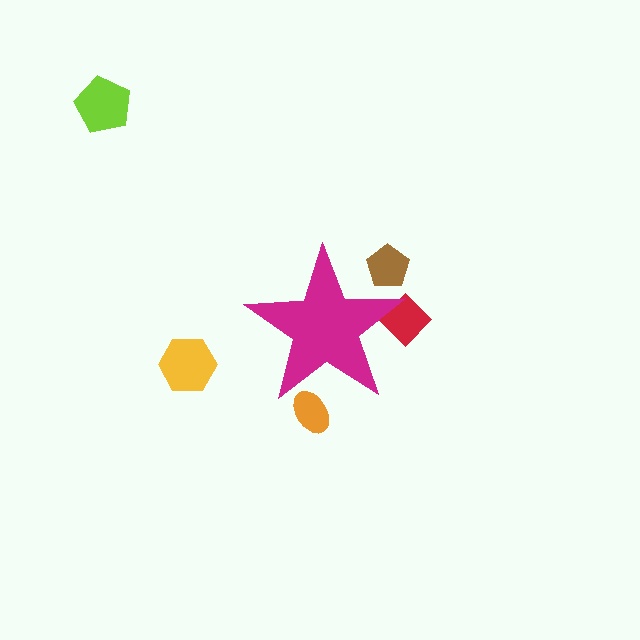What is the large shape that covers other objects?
A magenta star.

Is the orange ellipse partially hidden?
Yes, the orange ellipse is partially hidden behind the magenta star.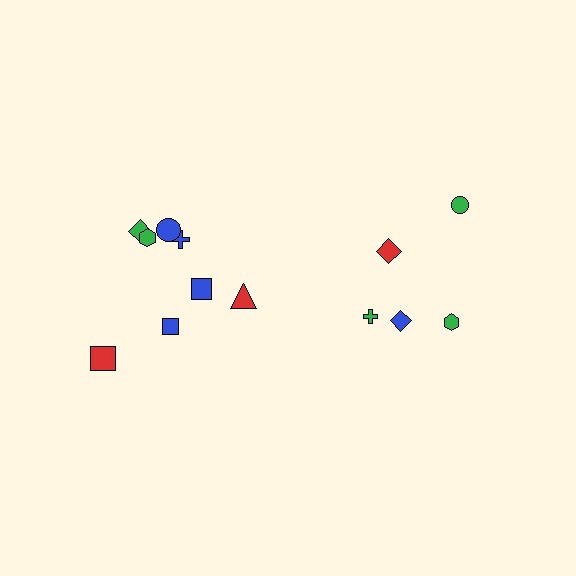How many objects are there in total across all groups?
There are 13 objects.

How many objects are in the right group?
There are 5 objects.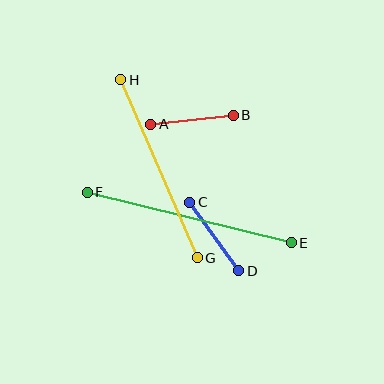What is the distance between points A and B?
The distance is approximately 83 pixels.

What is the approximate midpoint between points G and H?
The midpoint is at approximately (159, 169) pixels.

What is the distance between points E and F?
The distance is approximately 210 pixels.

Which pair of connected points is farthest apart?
Points E and F are farthest apart.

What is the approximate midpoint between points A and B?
The midpoint is at approximately (192, 120) pixels.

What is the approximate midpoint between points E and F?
The midpoint is at approximately (189, 218) pixels.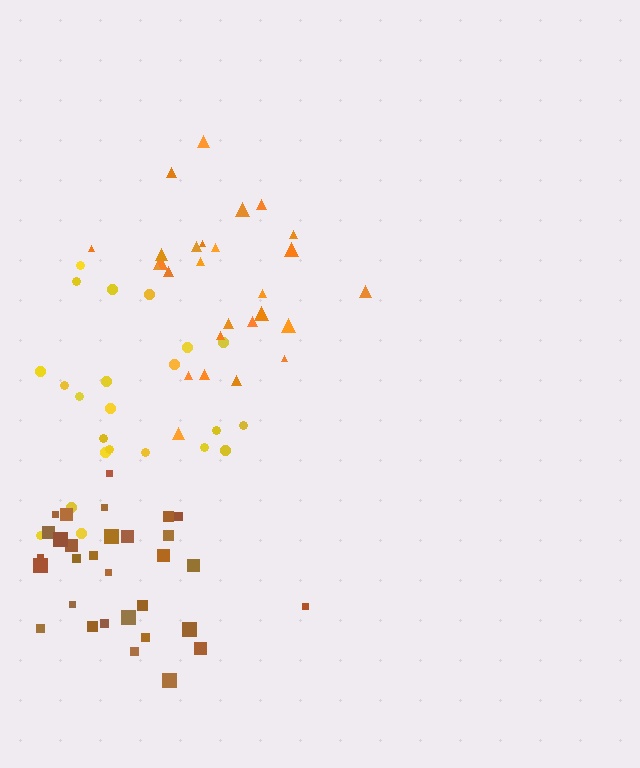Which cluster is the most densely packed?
Brown.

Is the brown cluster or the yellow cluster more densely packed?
Brown.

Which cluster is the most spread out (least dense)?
Yellow.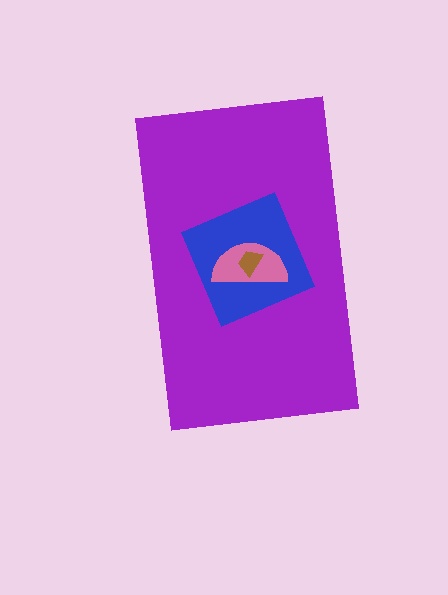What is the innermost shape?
The brown trapezoid.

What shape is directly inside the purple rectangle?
The blue diamond.